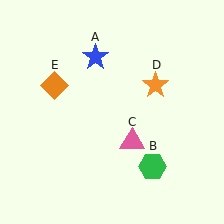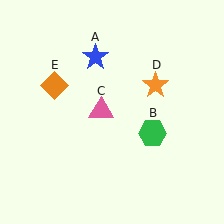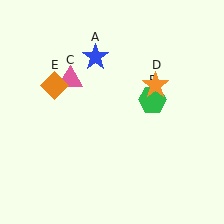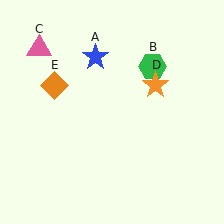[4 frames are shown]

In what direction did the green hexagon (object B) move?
The green hexagon (object B) moved up.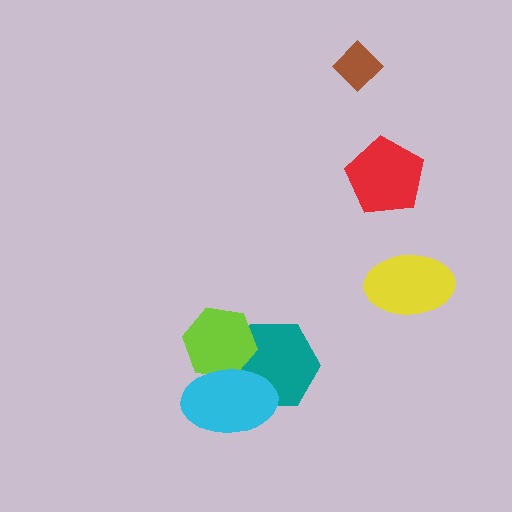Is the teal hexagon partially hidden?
Yes, it is partially covered by another shape.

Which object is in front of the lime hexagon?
The cyan ellipse is in front of the lime hexagon.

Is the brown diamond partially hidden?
No, no other shape covers it.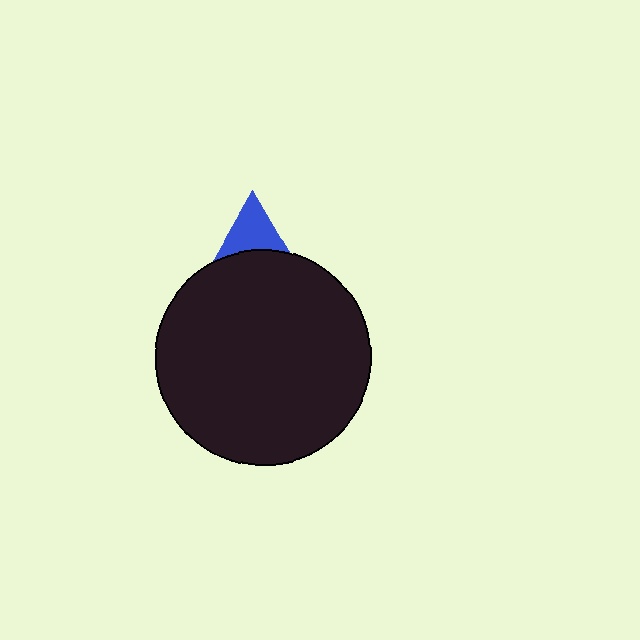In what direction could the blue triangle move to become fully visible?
The blue triangle could move up. That would shift it out from behind the black circle entirely.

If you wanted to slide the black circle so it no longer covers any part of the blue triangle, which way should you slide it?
Slide it down — that is the most direct way to separate the two shapes.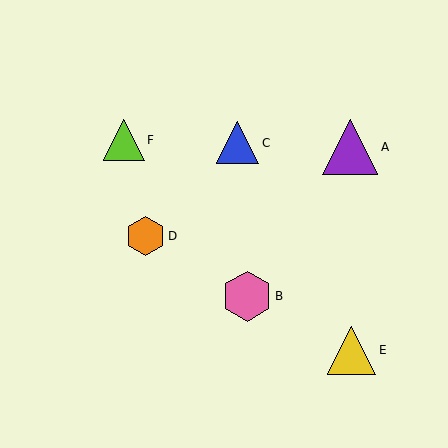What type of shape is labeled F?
Shape F is a lime triangle.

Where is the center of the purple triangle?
The center of the purple triangle is at (350, 147).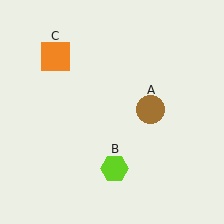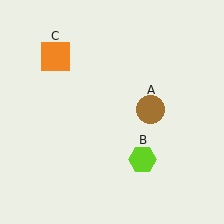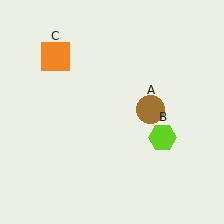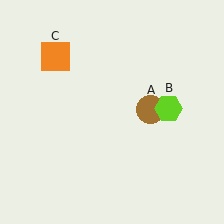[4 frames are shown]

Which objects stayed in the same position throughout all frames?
Brown circle (object A) and orange square (object C) remained stationary.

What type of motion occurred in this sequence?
The lime hexagon (object B) rotated counterclockwise around the center of the scene.